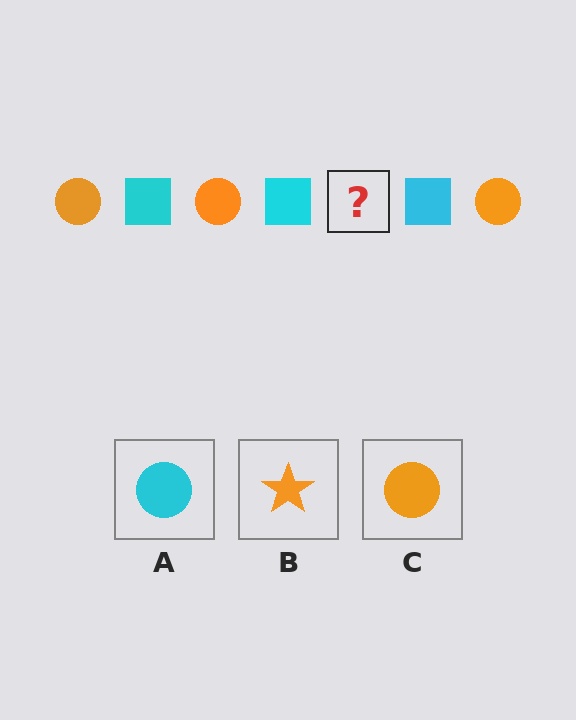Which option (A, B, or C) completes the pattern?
C.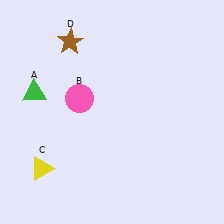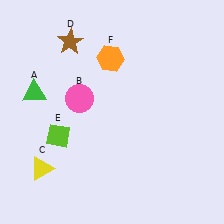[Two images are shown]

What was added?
A lime diamond (E), an orange hexagon (F) were added in Image 2.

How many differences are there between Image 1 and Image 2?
There are 2 differences between the two images.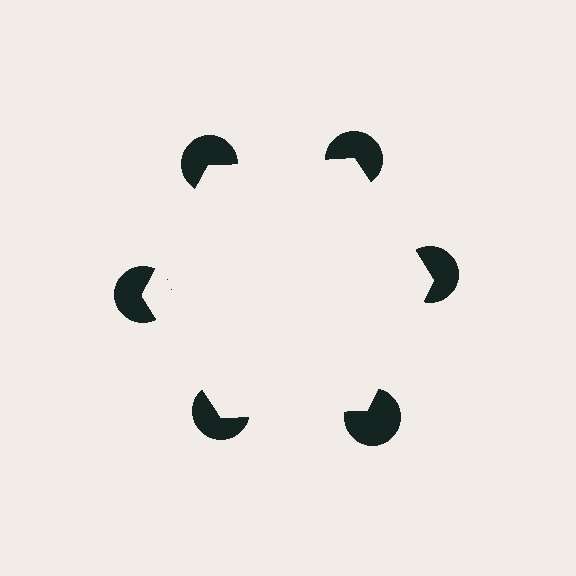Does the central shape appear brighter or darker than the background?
It typically appears slightly brighter than the background, even though no actual brightness change is drawn.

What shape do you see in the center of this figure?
An illusory hexagon — its edges are inferred from the aligned wedge cuts in the pac-man discs, not physically drawn.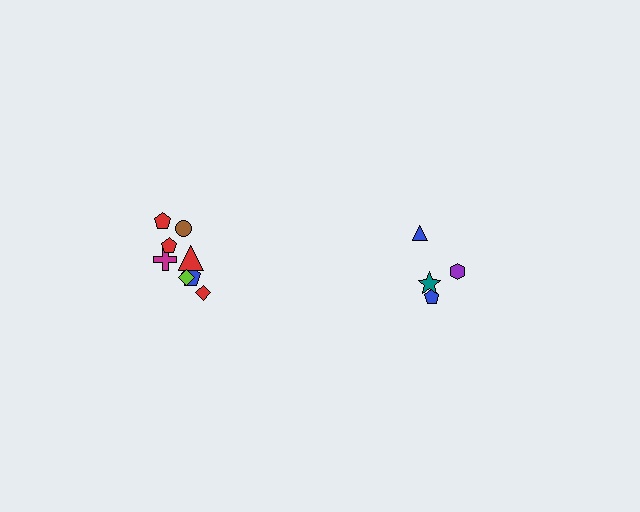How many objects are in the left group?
There are 8 objects.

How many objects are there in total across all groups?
There are 12 objects.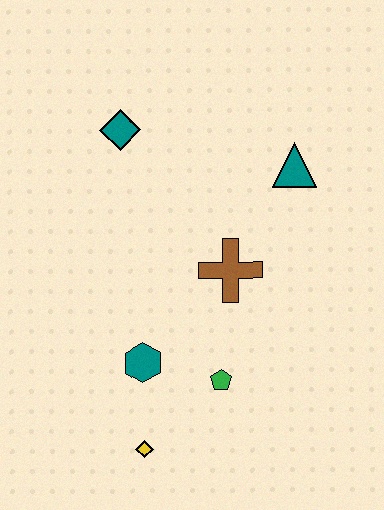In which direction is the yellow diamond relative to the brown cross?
The yellow diamond is below the brown cross.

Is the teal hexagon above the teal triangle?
No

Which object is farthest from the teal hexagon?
The teal triangle is farthest from the teal hexagon.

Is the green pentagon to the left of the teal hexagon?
No